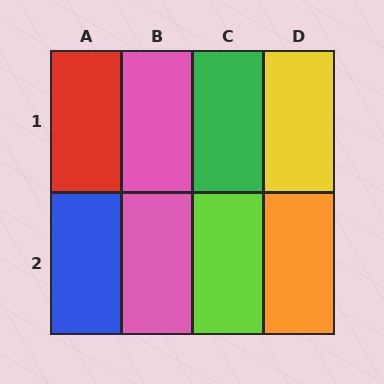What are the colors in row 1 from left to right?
Red, pink, green, yellow.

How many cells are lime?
1 cell is lime.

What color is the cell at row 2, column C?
Lime.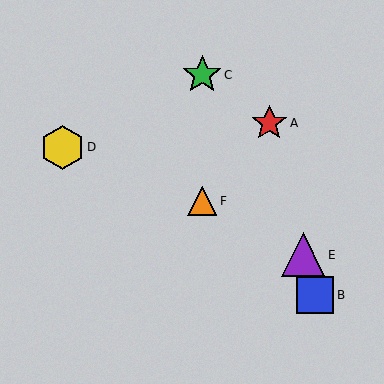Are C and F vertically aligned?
Yes, both are at x≈202.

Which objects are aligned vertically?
Objects C, F are aligned vertically.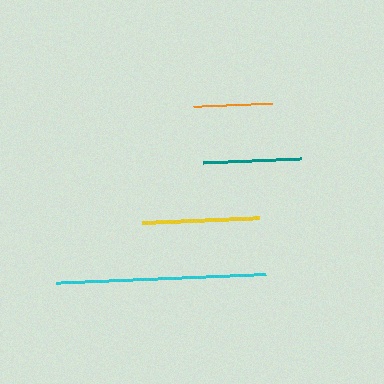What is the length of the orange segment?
The orange segment is approximately 79 pixels long.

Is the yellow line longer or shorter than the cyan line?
The cyan line is longer than the yellow line.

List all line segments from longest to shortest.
From longest to shortest: cyan, yellow, teal, orange.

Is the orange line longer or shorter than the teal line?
The teal line is longer than the orange line.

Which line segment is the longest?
The cyan line is the longest at approximately 210 pixels.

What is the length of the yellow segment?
The yellow segment is approximately 117 pixels long.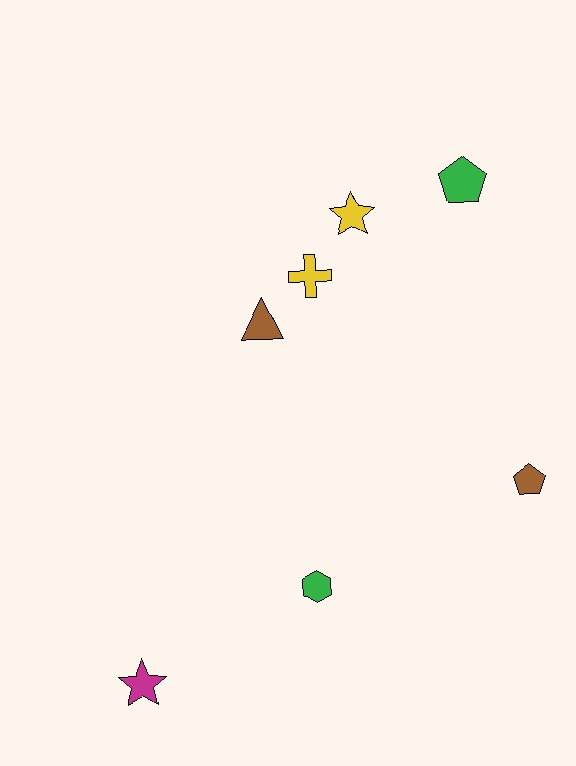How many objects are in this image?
There are 7 objects.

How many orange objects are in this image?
There are no orange objects.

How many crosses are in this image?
There is 1 cross.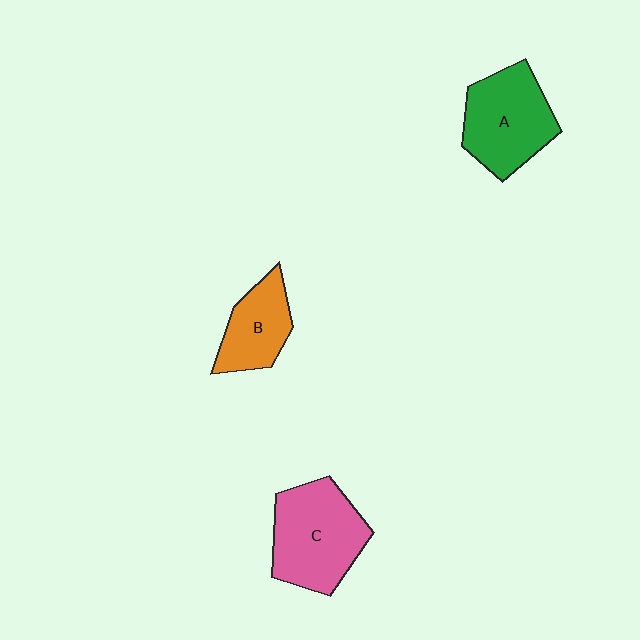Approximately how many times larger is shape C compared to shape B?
Approximately 1.6 times.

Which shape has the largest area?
Shape C (pink).